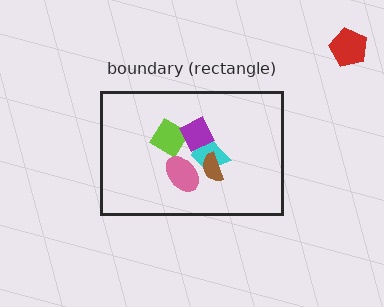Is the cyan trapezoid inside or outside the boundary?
Inside.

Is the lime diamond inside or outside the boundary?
Inside.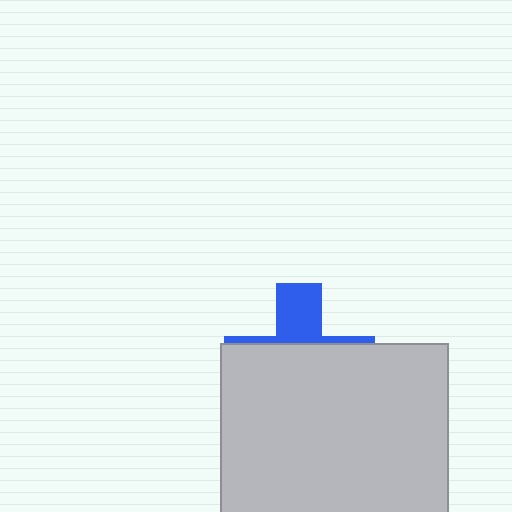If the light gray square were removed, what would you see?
You would see the complete blue cross.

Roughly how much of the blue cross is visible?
A small part of it is visible (roughly 30%).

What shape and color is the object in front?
The object in front is a light gray square.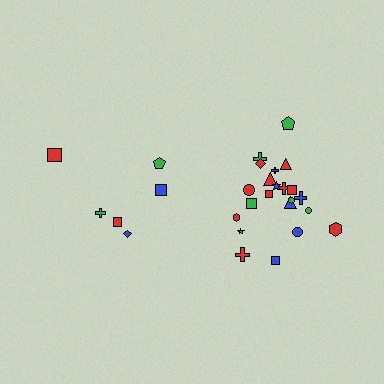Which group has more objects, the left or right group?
The right group.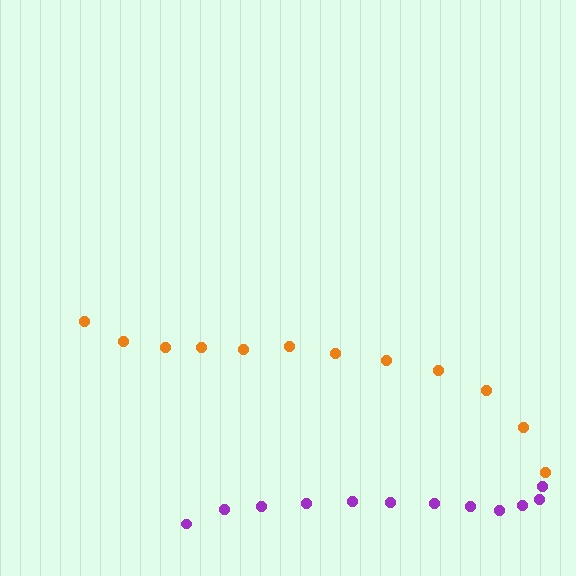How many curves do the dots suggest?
There are 2 distinct paths.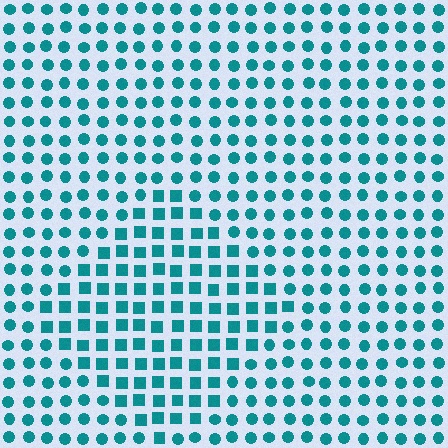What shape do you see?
I see a diamond.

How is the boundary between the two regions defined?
The boundary is defined by a change in element shape: squares inside vs. circles outside. All elements share the same color and spacing.